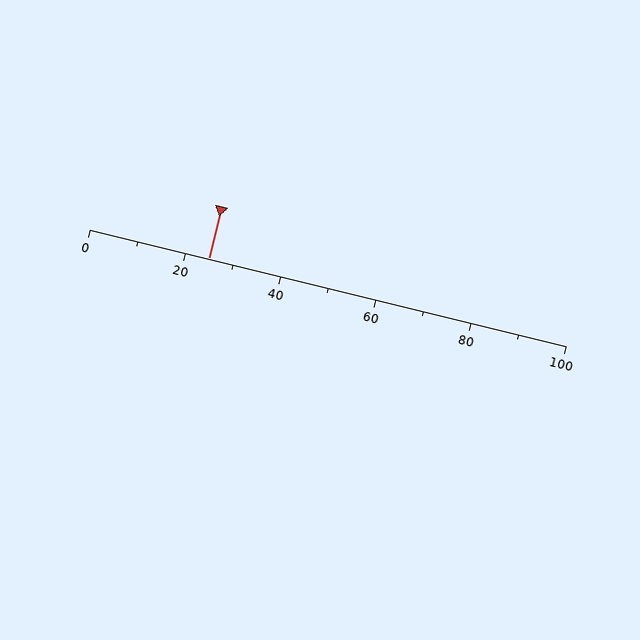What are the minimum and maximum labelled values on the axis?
The axis runs from 0 to 100.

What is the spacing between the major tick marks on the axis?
The major ticks are spaced 20 apart.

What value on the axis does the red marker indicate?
The marker indicates approximately 25.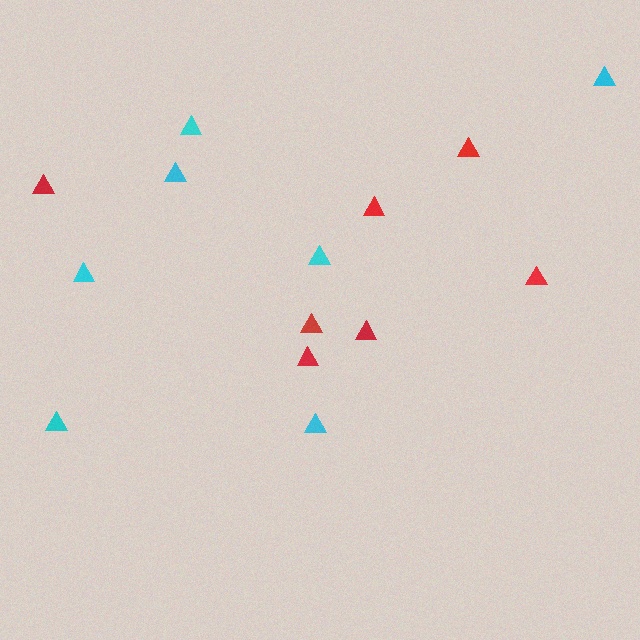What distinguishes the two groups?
There are 2 groups: one group of red triangles (7) and one group of cyan triangles (7).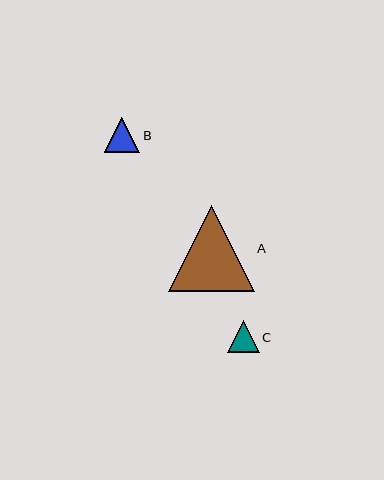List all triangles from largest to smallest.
From largest to smallest: A, B, C.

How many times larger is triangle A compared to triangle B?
Triangle A is approximately 2.4 times the size of triangle B.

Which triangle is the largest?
Triangle A is the largest with a size of approximately 86 pixels.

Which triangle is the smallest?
Triangle C is the smallest with a size of approximately 32 pixels.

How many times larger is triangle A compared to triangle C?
Triangle A is approximately 2.7 times the size of triangle C.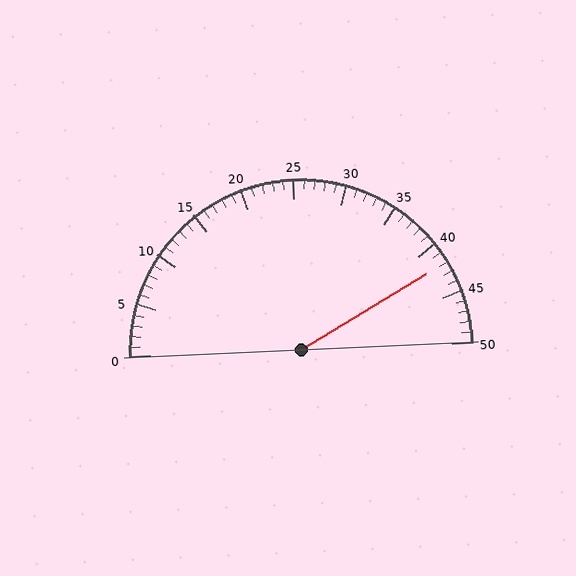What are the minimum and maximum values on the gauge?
The gauge ranges from 0 to 50.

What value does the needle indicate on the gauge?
The needle indicates approximately 42.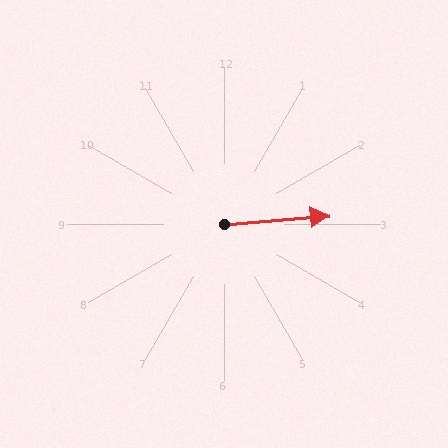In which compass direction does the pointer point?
East.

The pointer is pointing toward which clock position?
Roughly 3 o'clock.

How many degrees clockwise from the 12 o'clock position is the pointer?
Approximately 85 degrees.